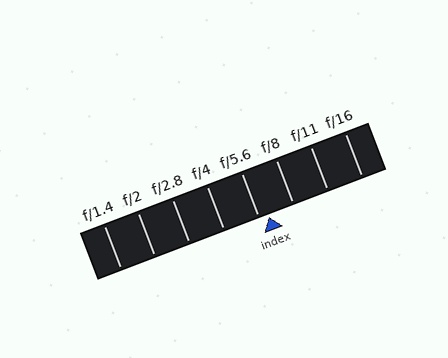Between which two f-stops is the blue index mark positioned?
The index mark is between f/5.6 and f/8.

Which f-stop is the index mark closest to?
The index mark is closest to f/5.6.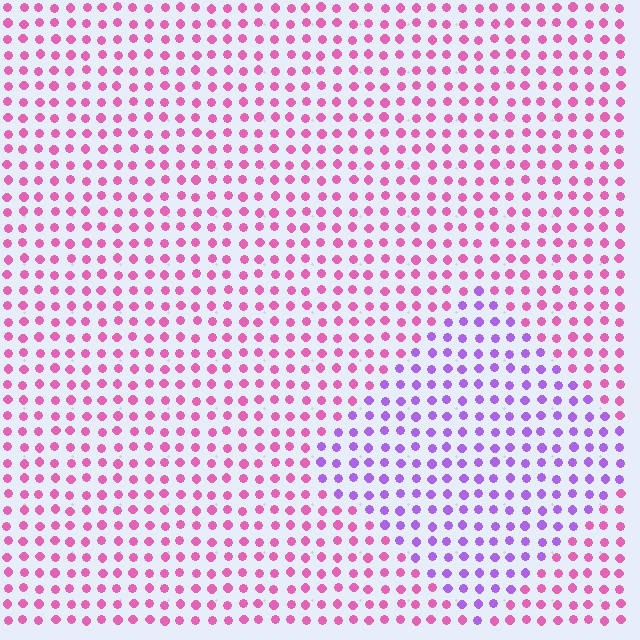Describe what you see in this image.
The image is filled with small pink elements in a uniform arrangement. A diamond-shaped region is visible where the elements are tinted to a slightly different hue, forming a subtle color boundary.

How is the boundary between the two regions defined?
The boundary is defined purely by a slight shift in hue (about 48 degrees). Spacing, size, and orientation are identical on both sides.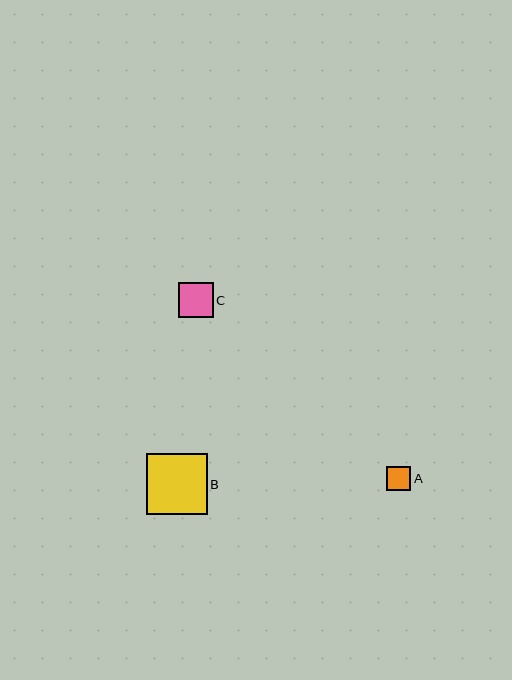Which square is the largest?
Square B is the largest with a size of approximately 61 pixels.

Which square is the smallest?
Square A is the smallest with a size of approximately 24 pixels.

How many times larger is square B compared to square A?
Square B is approximately 2.5 times the size of square A.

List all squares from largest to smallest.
From largest to smallest: B, C, A.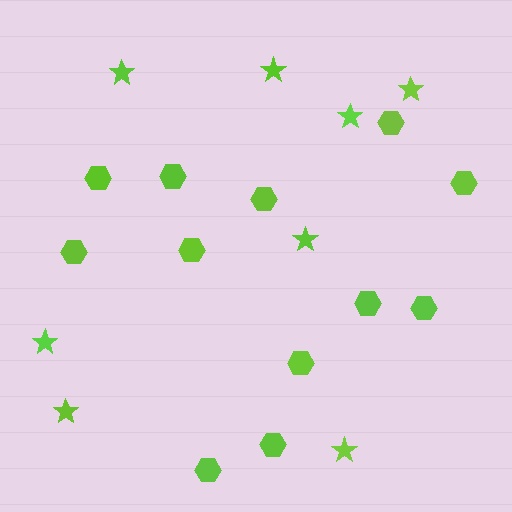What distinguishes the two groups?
There are 2 groups: one group of hexagons (12) and one group of stars (8).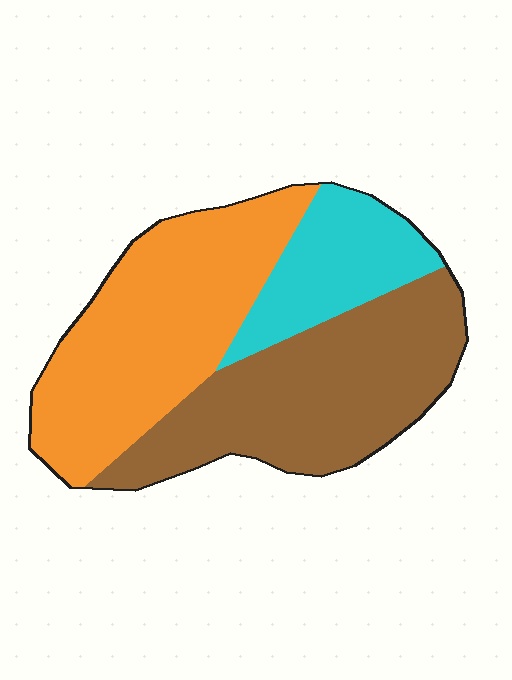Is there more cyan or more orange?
Orange.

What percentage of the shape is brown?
Brown covers roughly 40% of the shape.